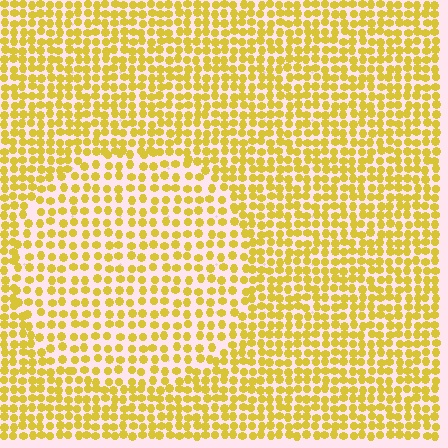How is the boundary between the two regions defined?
The boundary is defined by a change in element density (approximately 1.5x ratio). All elements are the same color, size, and shape.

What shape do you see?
I see a circle.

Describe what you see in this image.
The image contains small yellow elements arranged at two different densities. A circle-shaped region is visible where the elements are less densely packed than the surrounding area.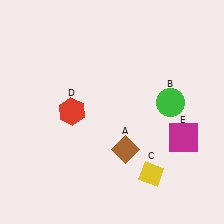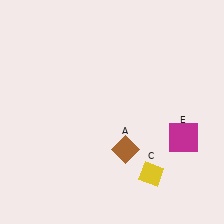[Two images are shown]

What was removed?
The red hexagon (D), the green circle (B) were removed in Image 2.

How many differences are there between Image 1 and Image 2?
There are 2 differences between the two images.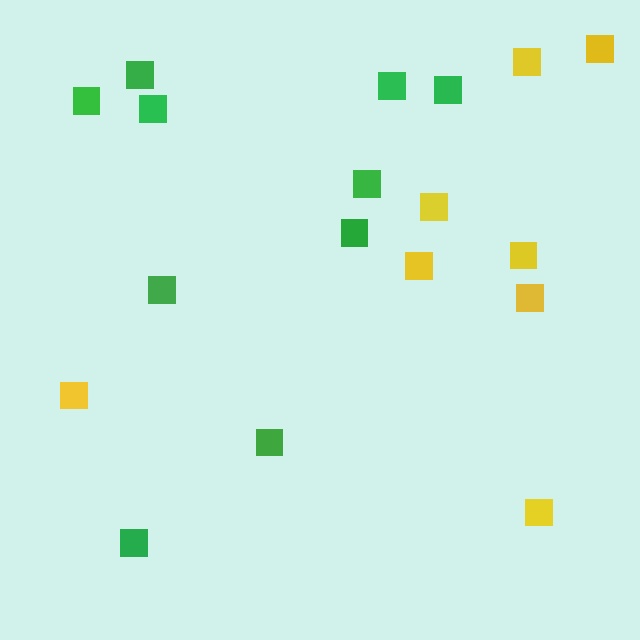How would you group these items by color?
There are 2 groups: one group of yellow squares (8) and one group of green squares (10).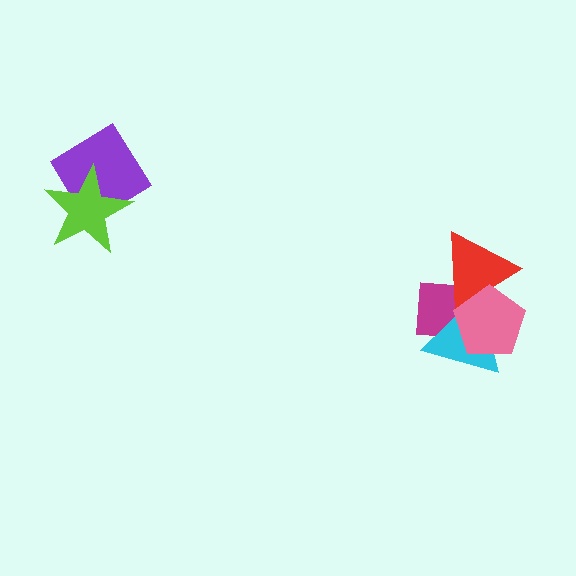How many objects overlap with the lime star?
1 object overlaps with the lime star.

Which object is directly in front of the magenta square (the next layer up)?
The cyan triangle is directly in front of the magenta square.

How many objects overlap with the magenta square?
3 objects overlap with the magenta square.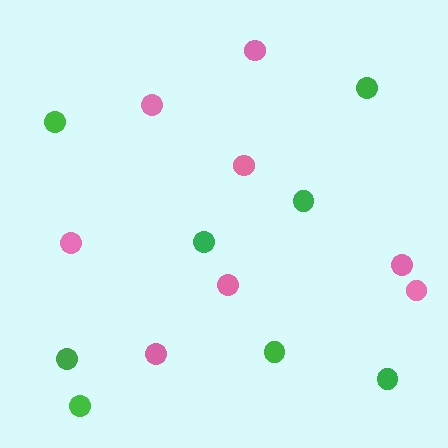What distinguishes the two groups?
There are 2 groups: one group of pink circles (8) and one group of green circles (8).